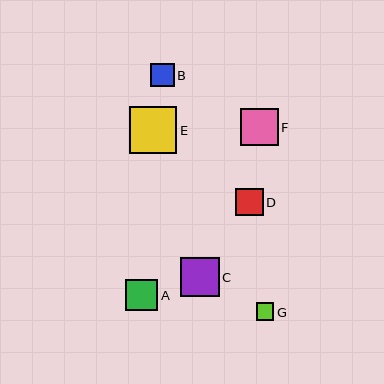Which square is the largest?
Square E is the largest with a size of approximately 47 pixels.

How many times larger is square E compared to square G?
Square E is approximately 2.7 times the size of square G.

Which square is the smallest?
Square G is the smallest with a size of approximately 18 pixels.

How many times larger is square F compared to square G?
Square F is approximately 2.1 times the size of square G.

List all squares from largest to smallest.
From largest to smallest: E, C, F, A, D, B, G.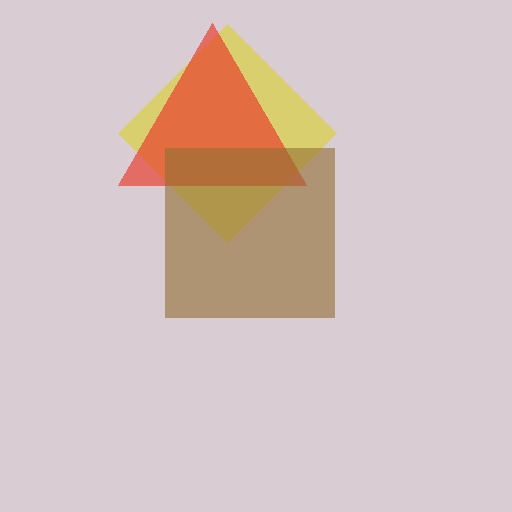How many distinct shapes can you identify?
There are 3 distinct shapes: a yellow diamond, a red triangle, a brown square.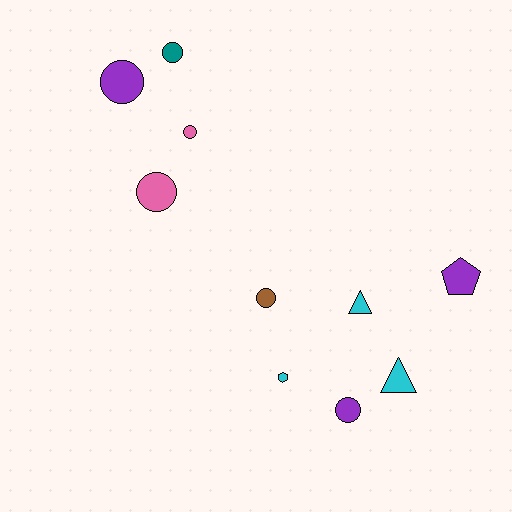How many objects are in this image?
There are 10 objects.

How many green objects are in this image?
There are no green objects.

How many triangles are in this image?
There are 2 triangles.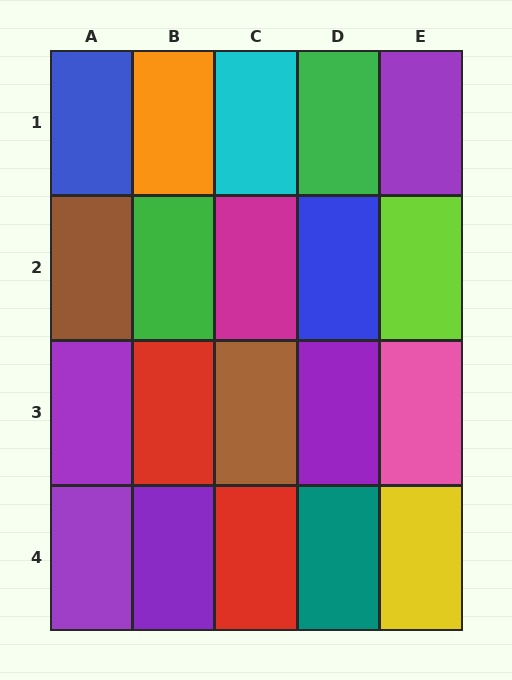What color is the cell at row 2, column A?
Brown.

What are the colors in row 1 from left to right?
Blue, orange, cyan, green, purple.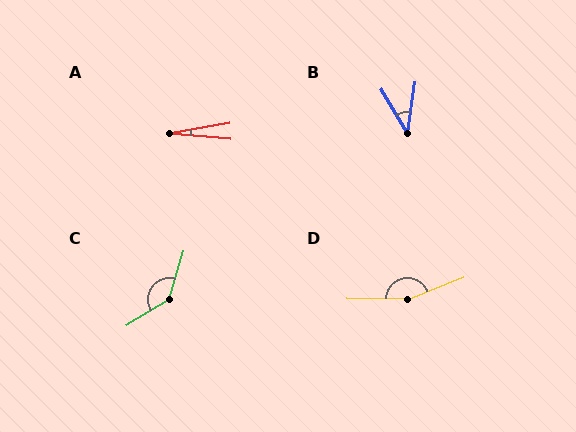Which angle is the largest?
D, at approximately 158 degrees.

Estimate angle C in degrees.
Approximately 138 degrees.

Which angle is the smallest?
A, at approximately 15 degrees.